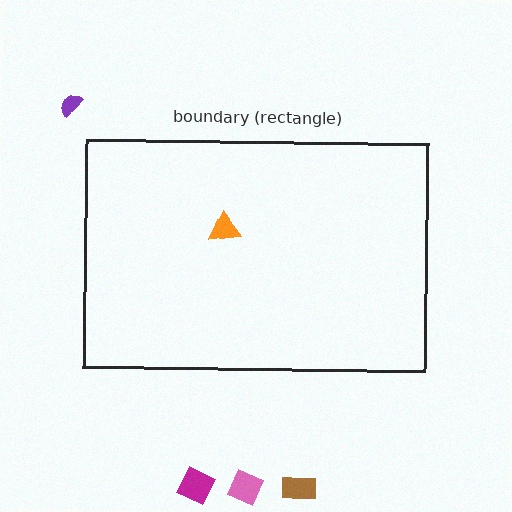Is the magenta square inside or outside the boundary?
Outside.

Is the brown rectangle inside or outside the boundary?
Outside.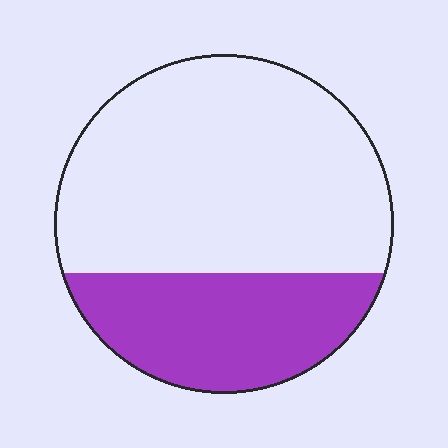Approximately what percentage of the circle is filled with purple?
Approximately 30%.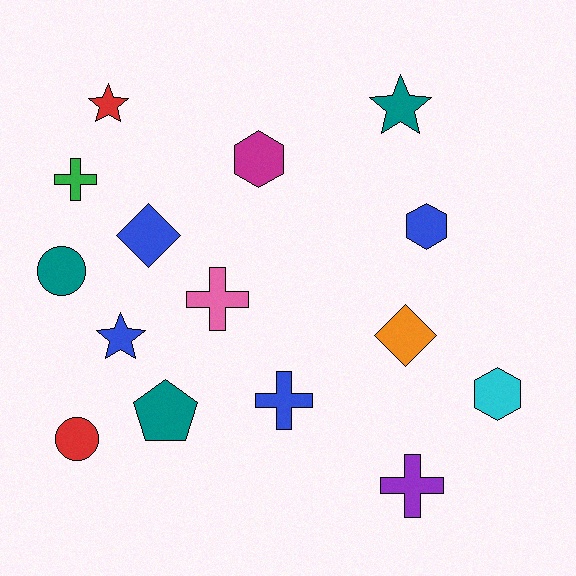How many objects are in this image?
There are 15 objects.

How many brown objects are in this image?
There are no brown objects.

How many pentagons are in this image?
There is 1 pentagon.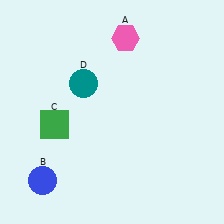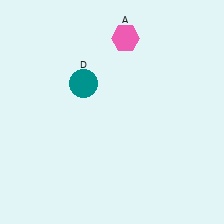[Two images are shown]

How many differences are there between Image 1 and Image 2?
There are 2 differences between the two images.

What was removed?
The blue circle (B), the green square (C) were removed in Image 2.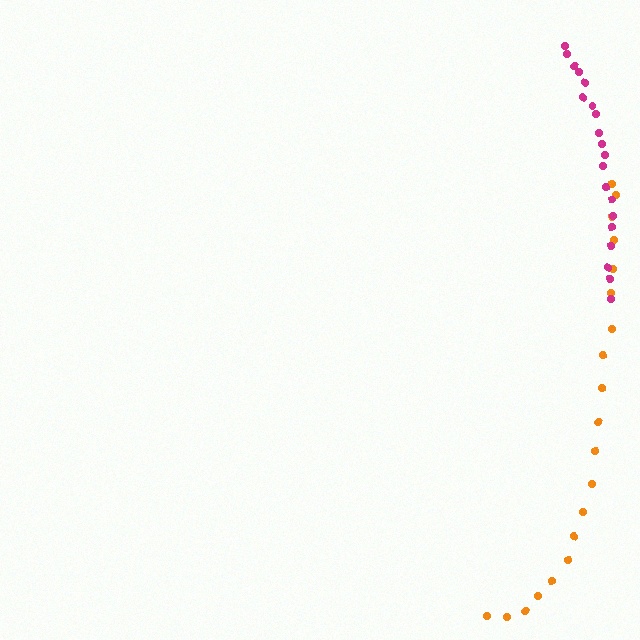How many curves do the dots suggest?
There are 2 distinct paths.